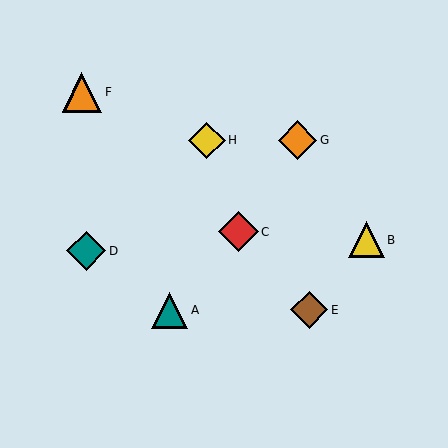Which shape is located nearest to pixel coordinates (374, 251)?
The yellow triangle (labeled B) at (366, 240) is nearest to that location.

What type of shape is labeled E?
Shape E is a brown diamond.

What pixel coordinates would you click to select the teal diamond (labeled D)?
Click at (86, 251) to select the teal diamond D.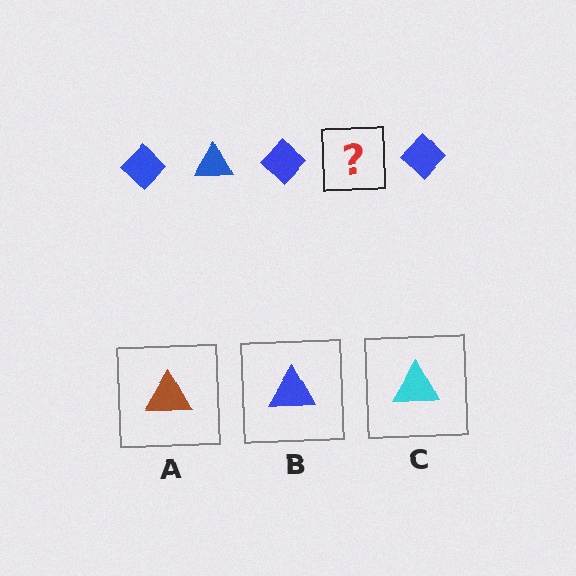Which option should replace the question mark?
Option B.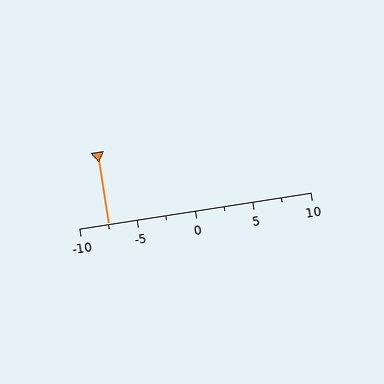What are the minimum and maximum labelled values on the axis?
The axis runs from -10 to 10.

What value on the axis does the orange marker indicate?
The marker indicates approximately -7.5.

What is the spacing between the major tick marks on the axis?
The major ticks are spaced 5 apart.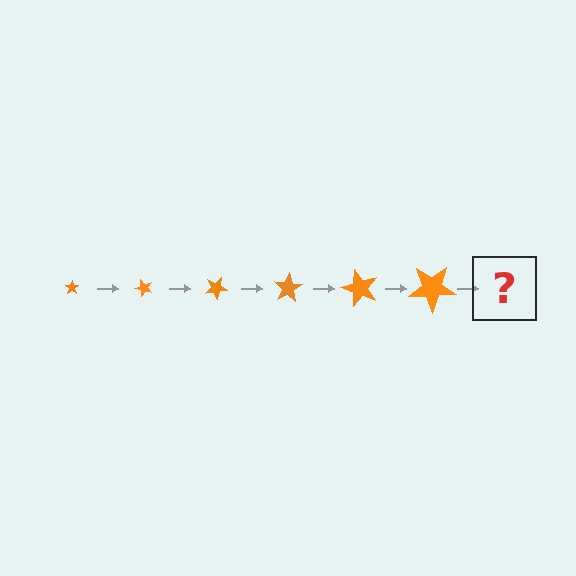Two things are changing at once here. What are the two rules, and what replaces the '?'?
The two rules are that the star grows larger each step and it rotates 50 degrees each step. The '?' should be a star, larger than the previous one and rotated 300 degrees from the start.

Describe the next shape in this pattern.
It should be a star, larger than the previous one and rotated 300 degrees from the start.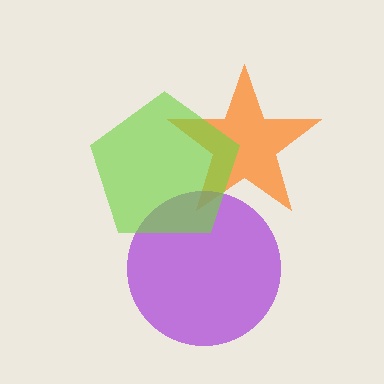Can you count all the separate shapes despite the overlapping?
Yes, there are 3 separate shapes.